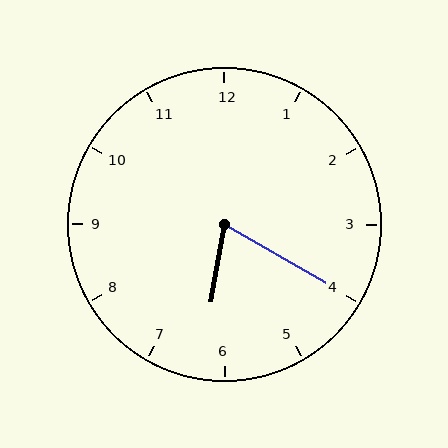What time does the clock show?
6:20.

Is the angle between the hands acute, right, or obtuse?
It is acute.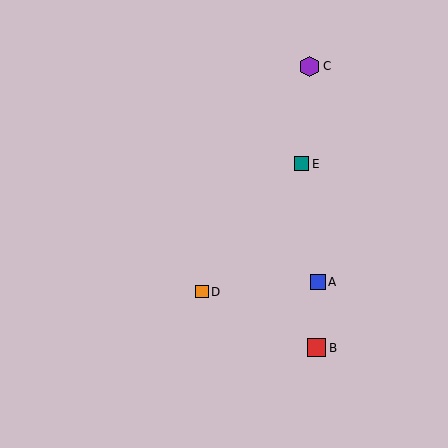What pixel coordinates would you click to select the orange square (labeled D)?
Click at (202, 292) to select the orange square D.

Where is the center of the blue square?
The center of the blue square is at (318, 282).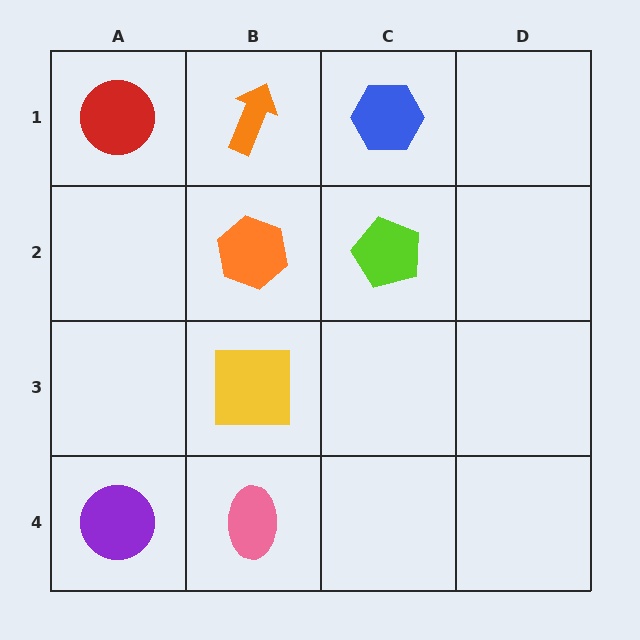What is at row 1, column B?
An orange arrow.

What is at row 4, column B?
A pink ellipse.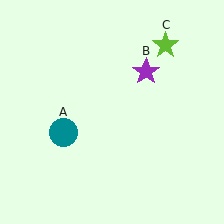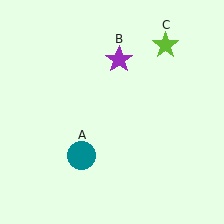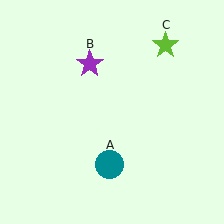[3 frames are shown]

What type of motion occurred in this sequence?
The teal circle (object A), purple star (object B) rotated counterclockwise around the center of the scene.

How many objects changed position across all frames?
2 objects changed position: teal circle (object A), purple star (object B).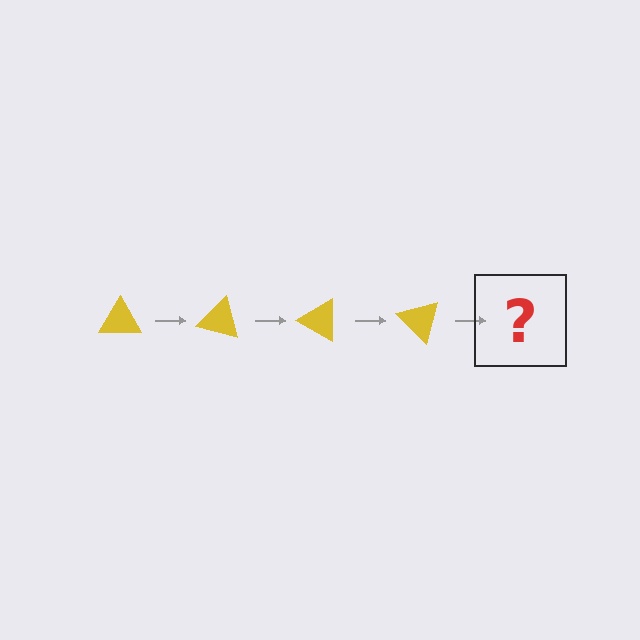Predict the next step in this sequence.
The next step is a yellow triangle rotated 60 degrees.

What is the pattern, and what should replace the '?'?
The pattern is that the triangle rotates 15 degrees each step. The '?' should be a yellow triangle rotated 60 degrees.